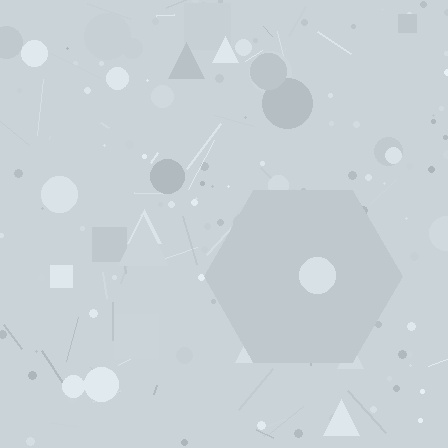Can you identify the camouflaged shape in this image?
The camouflaged shape is a hexagon.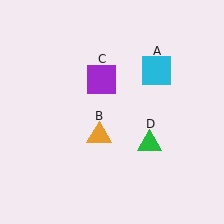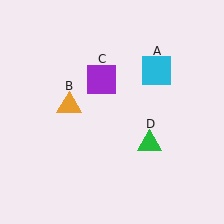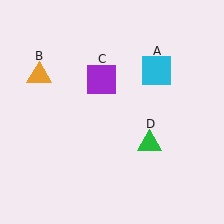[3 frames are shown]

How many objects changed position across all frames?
1 object changed position: orange triangle (object B).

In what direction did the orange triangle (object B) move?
The orange triangle (object B) moved up and to the left.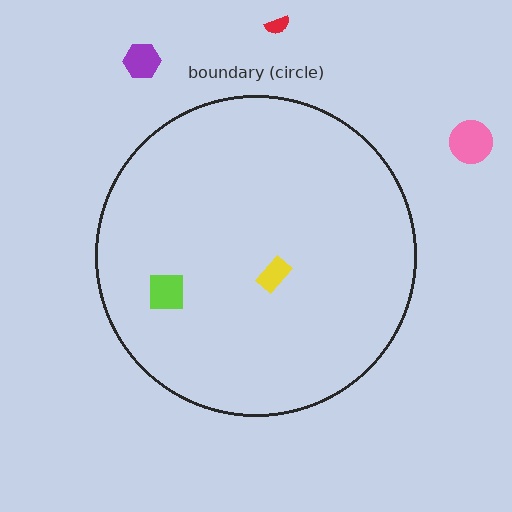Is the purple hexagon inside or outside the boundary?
Outside.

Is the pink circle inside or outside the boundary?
Outside.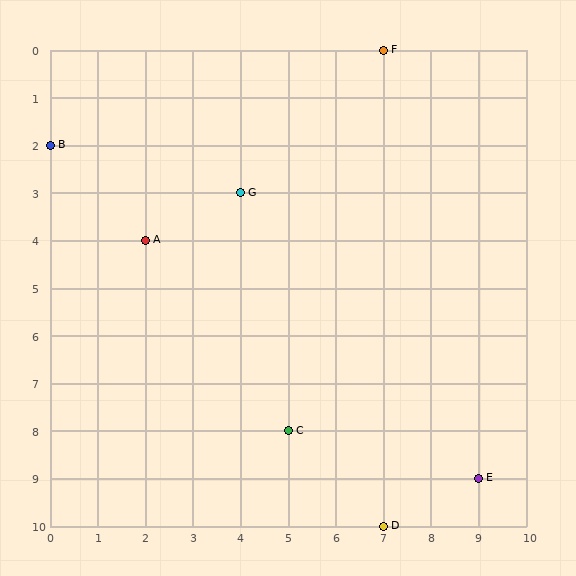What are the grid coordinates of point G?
Point G is at grid coordinates (4, 3).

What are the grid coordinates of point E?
Point E is at grid coordinates (9, 9).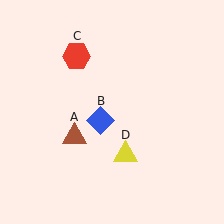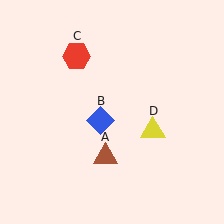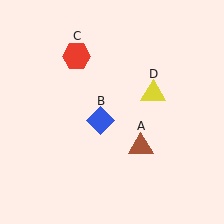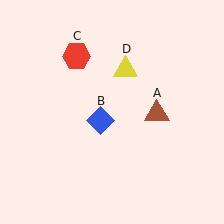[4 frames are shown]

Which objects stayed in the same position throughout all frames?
Blue diamond (object B) and red hexagon (object C) remained stationary.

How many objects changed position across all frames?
2 objects changed position: brown triangle (object A), yellow triangle (object D).